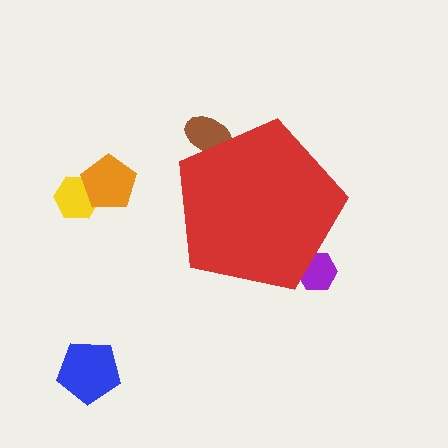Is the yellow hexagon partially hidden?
No, the yellow hexagon is fully visible.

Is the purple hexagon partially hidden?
Yes, the purple hexagon is partially hidden behind the red pentagon.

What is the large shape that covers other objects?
A red pentagon.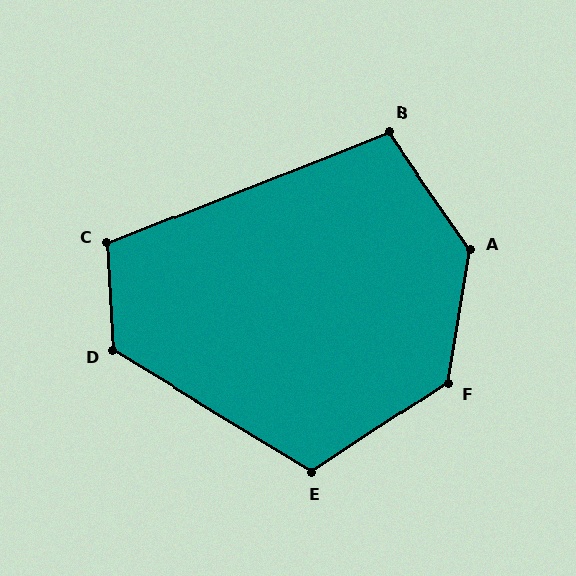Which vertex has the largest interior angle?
A, at approximately 136 degrees.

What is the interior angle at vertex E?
Approximately 115 degrees (obtuse).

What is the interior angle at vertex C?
Approximately 109 degrees (obtuse).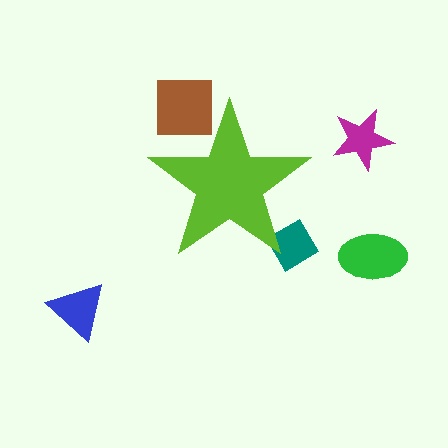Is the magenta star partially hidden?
No, the magenta star is fully visible.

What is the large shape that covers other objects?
A lime star.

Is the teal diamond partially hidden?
Yes, the teal diamond is partially hidden behind the lime star.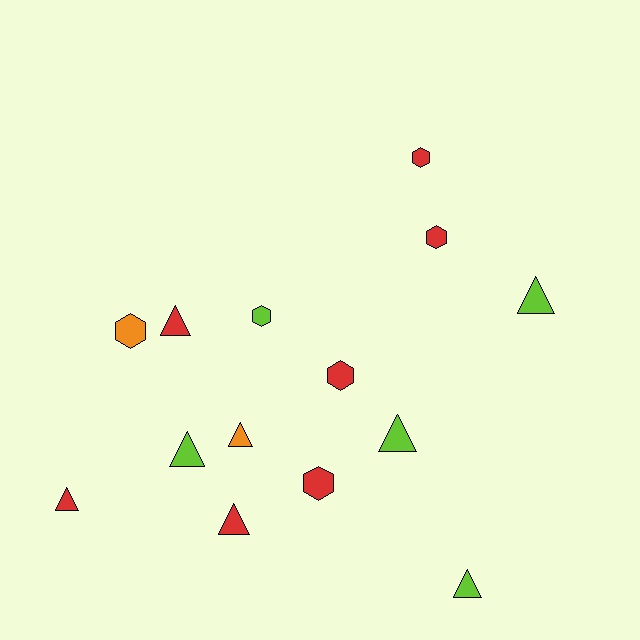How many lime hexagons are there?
There is 1 lime hexagon.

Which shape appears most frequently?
Triangle, with 8 objects.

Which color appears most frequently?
Red, with 7 objects.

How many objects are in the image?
There are 14 objects.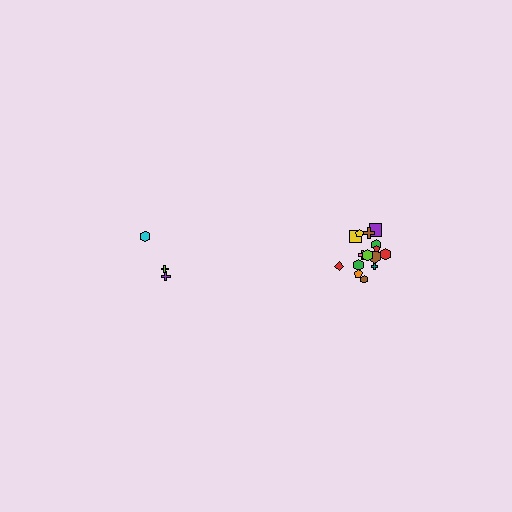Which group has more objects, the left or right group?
The right group.